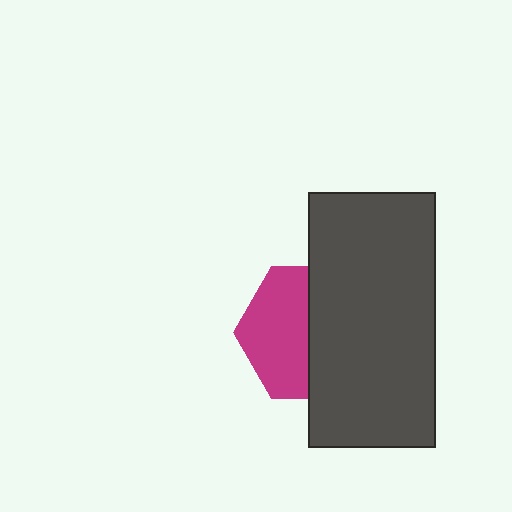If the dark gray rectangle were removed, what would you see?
You would see the complete magenta hexagon.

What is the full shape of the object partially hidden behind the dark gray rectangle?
The partially hidden object is a magenta hexagon.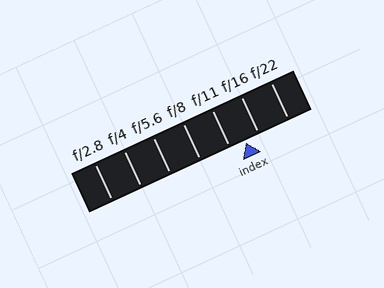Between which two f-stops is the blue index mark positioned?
The index mark is between f/11 and f/16.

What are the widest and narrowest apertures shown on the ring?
The widest aperture shown is f/2.8 and the narrowest is f/22.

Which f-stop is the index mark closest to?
The index mark is closest to f/16.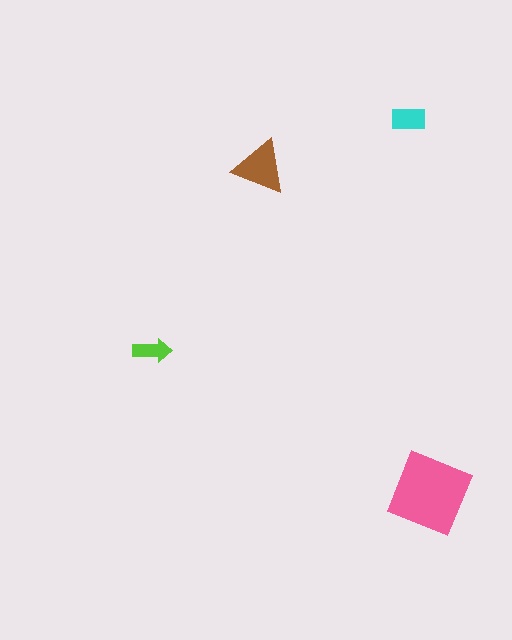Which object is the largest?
The pink square.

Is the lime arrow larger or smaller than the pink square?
Smaller.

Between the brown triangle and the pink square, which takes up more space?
The pink square.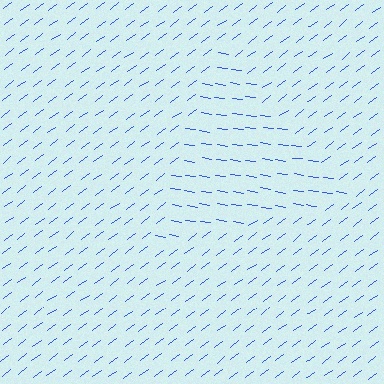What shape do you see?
I see a triangle.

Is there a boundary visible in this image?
Yes, there is a texture boundary formed by a change in line orientation.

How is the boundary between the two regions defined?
The boundary is defined purely by a change in line orientation (approximately 45 degrees difference). All lines are the same color and thickness.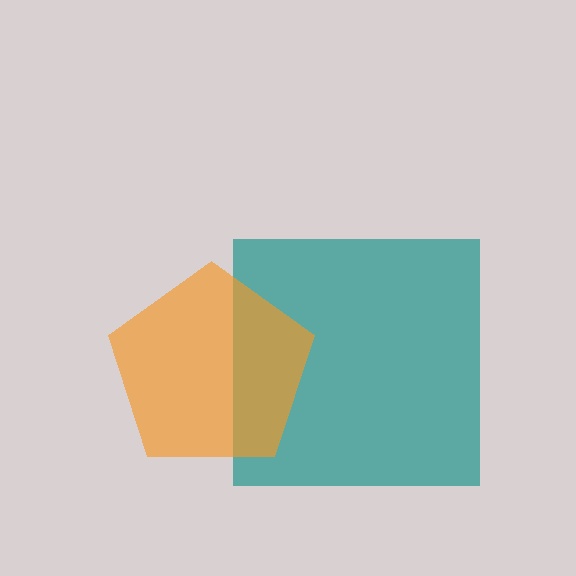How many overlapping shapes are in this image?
There are 2 overlapping shapes in the image.